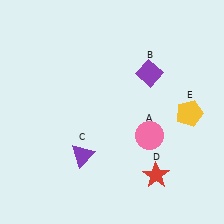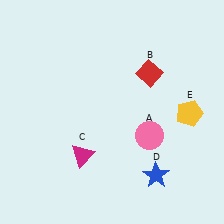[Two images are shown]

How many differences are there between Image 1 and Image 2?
There are 3 differences between the two images.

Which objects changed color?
B changed from purple to red. C changed from purple to magenta. D changed from red to blue.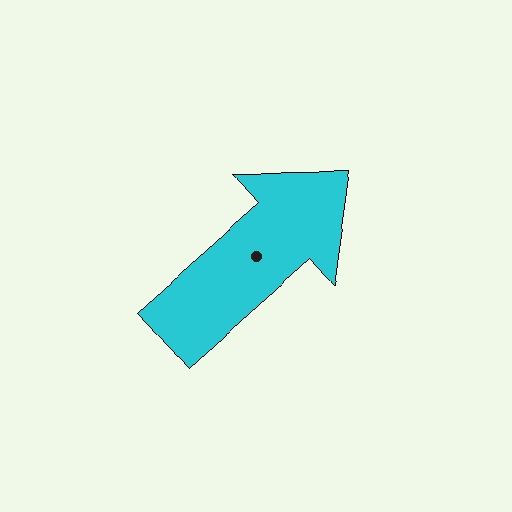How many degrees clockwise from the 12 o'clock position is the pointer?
Approximately 48 degrees.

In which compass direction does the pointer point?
Northeast.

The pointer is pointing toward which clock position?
Roughly 2 o'clock.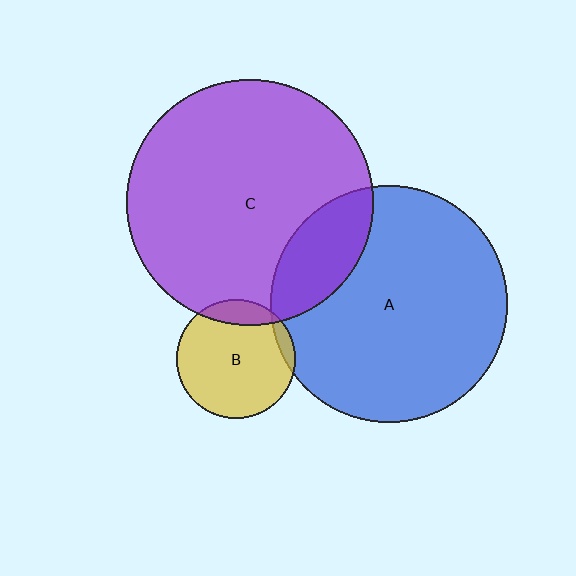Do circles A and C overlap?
Yes.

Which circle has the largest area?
Circle C (purple).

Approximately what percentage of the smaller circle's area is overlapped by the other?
Approximately 20%.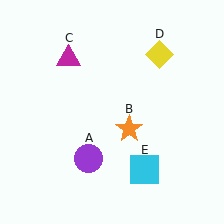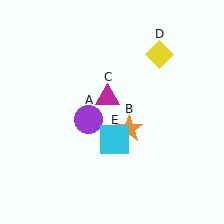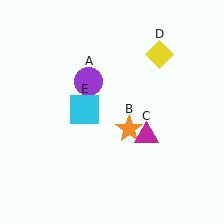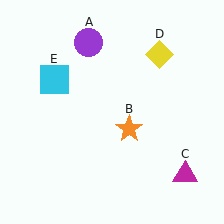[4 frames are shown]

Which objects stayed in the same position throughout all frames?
Orange star (object B) and yellow diamond (object D) remained stationary.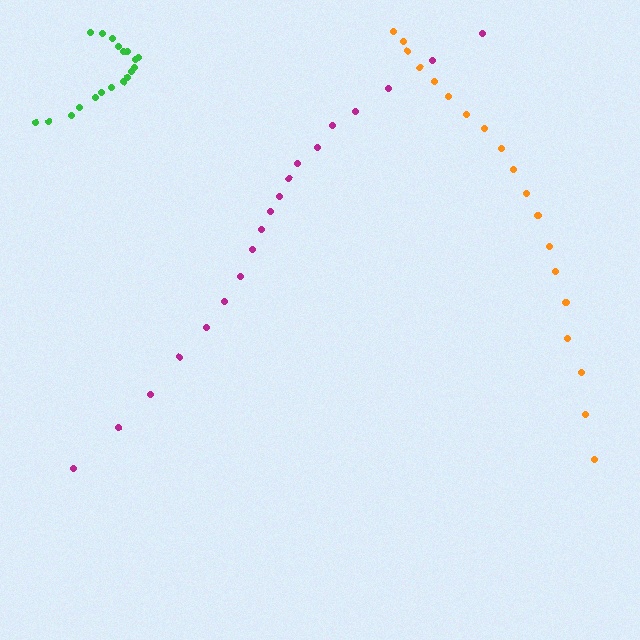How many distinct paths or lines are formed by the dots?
There are 3 distinct paths.